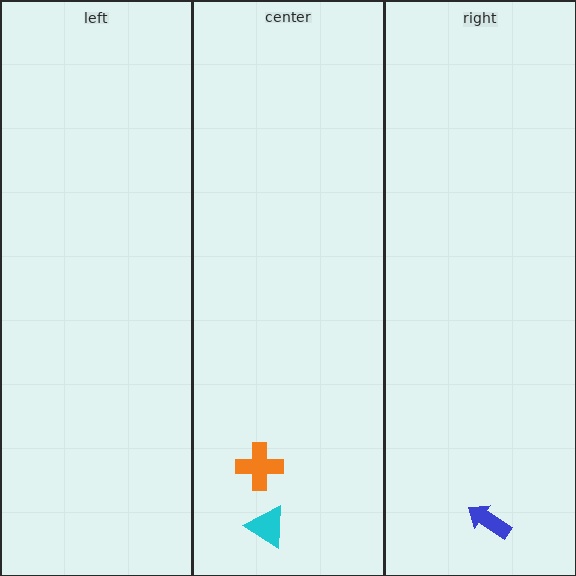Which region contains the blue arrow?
The right region.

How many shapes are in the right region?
1.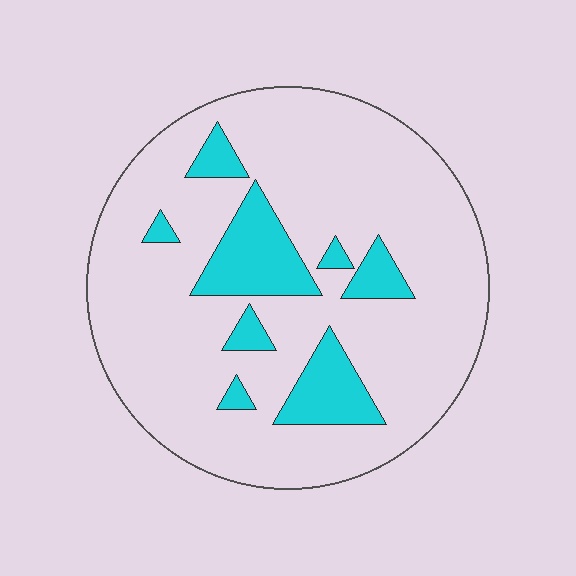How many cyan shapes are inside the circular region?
8.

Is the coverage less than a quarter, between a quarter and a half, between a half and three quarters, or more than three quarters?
Less than a quarter.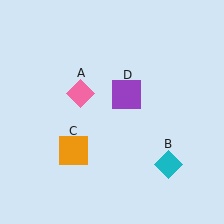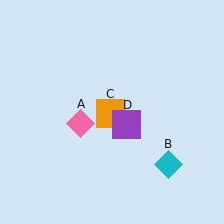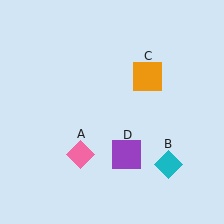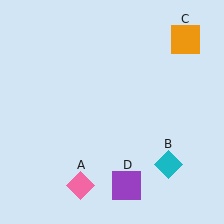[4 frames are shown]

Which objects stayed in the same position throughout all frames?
Cyan diamond (object B) remained stationary.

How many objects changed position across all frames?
3 objects changed position: pink diamond (object A), orange square (object C), purple square (object D).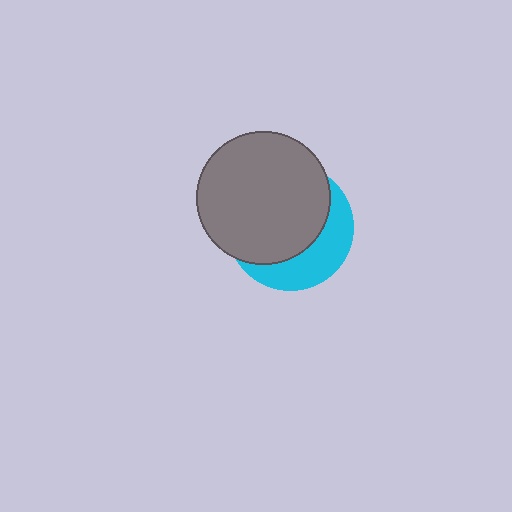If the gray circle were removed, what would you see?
You would see the complete cyan circle.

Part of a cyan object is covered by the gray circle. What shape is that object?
It is a circle.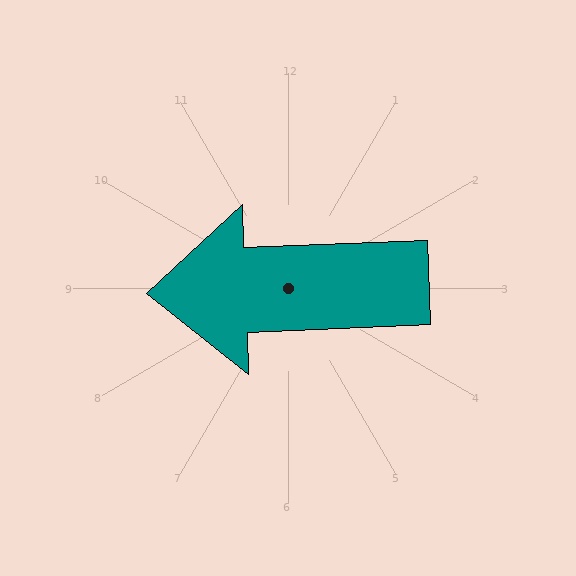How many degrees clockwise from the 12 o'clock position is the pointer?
Approximately 268 degrees.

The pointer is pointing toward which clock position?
Roughly 9 o'clock.